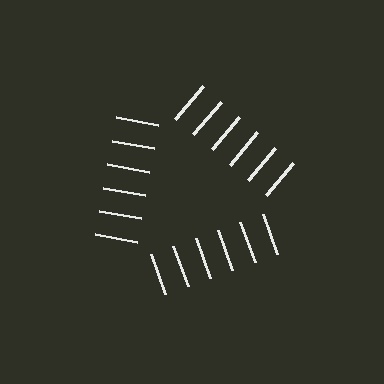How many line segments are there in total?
18 — 6 along each of the 3 edges.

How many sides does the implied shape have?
3 sides — the line-ends trace a triangle.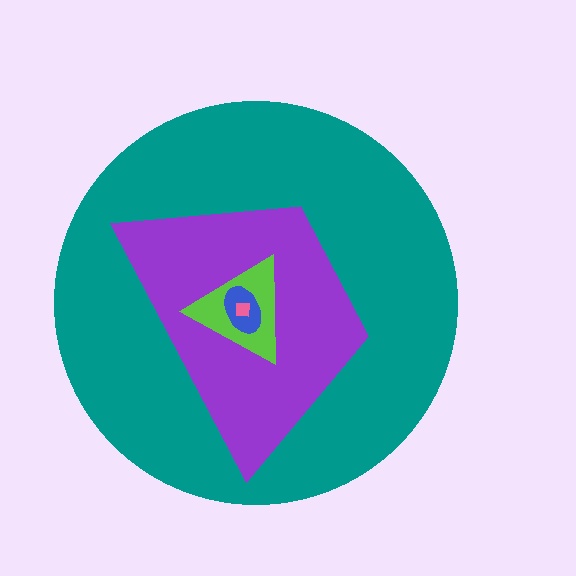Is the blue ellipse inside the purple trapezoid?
Yes.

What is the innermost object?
The pink square.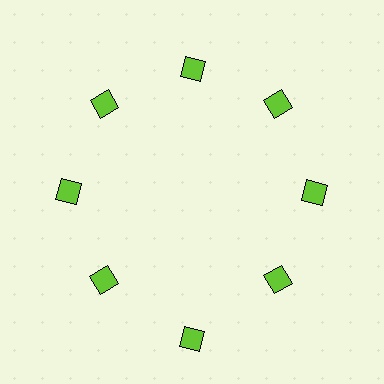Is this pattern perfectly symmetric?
No. The 8 lime diamonds are arranged in a ring, but one element near the 6 o'clock position is pushed outward from the center, breaking the 8-fold rotational symmetry.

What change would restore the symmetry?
The symmetry would be restored by moving it inward, back onto the ring so that all 8 diamonds sit at equal angles and equal distance from the center.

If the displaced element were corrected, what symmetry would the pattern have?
It would have 8-fold rotational symmetry — the pattern would map onto itself every 45 degrees.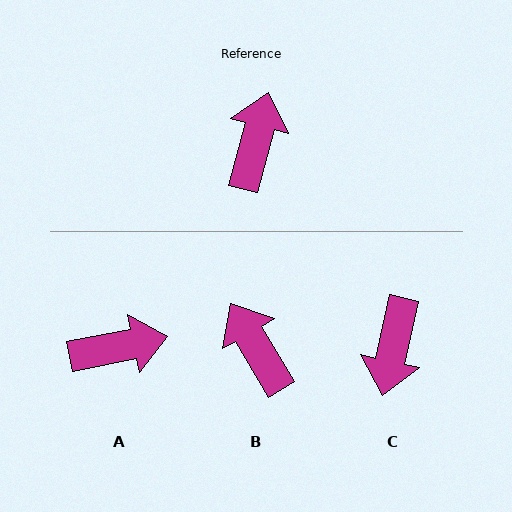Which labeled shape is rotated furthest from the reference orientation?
C, about 177 degrees away.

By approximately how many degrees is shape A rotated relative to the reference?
Approximately 64 degrees clockwise.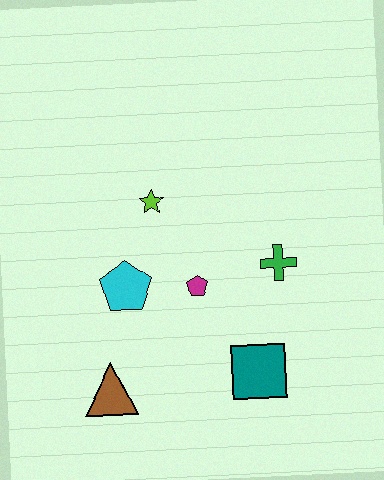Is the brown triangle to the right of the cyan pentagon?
No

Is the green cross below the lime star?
Yes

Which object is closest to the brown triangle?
The cyan pentagon is closest to the brown triangle.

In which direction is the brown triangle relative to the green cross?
The brown triangle is to the left of the green cross.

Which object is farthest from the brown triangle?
The green cross is farthest from the brown triangle.